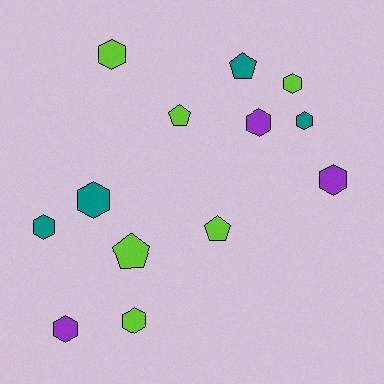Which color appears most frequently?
Lime, with 6 objects.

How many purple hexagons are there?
There are 3 purple hexagons.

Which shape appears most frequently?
Hexagon, with 9 objects.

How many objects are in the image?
There are 13 objects.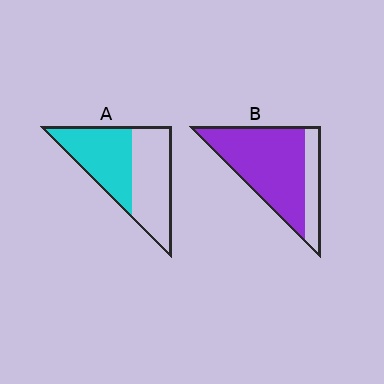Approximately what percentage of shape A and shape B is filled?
A is approximately 50% and B is approximately 75%.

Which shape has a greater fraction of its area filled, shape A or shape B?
Shape B.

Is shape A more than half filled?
Roughly half.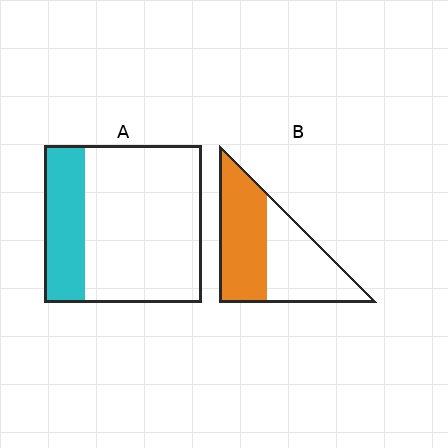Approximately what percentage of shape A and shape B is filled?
A is approximately 25% and B is approximately 50%.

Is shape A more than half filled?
No.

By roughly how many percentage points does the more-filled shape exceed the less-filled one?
By roughly 25 percentage points (B over A).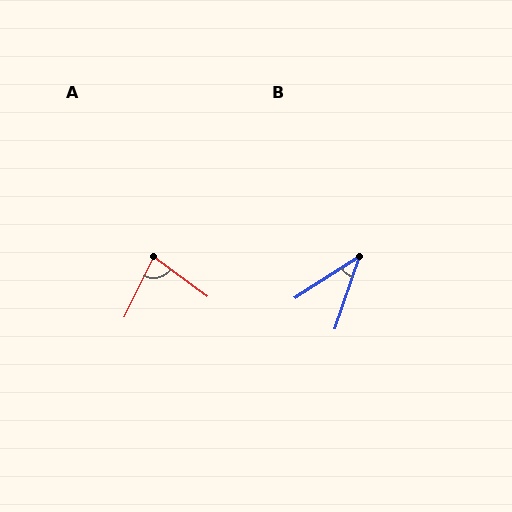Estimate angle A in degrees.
Approximately 79 degrees.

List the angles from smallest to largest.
B (39°), A (79°).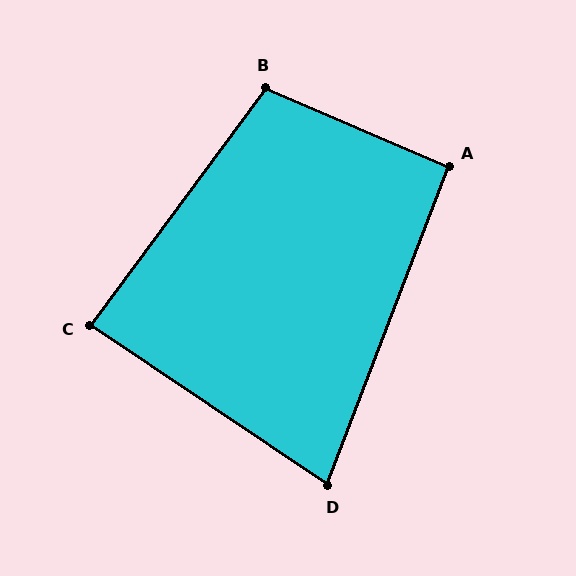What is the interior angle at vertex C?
Approximately 88 degrees (approximately right).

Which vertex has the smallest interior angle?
D, at approximately 77 degrees.